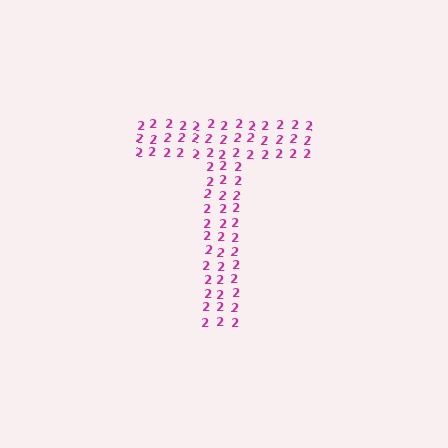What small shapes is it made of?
It is made of small digit 2's.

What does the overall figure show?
The overall figure shows the letter T.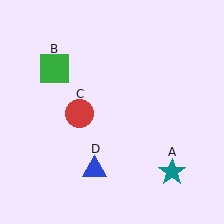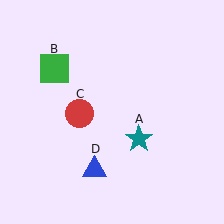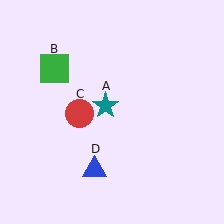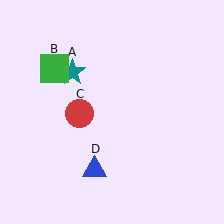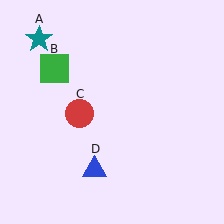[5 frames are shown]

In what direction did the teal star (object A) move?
The teal star (object A) moved up and to the left.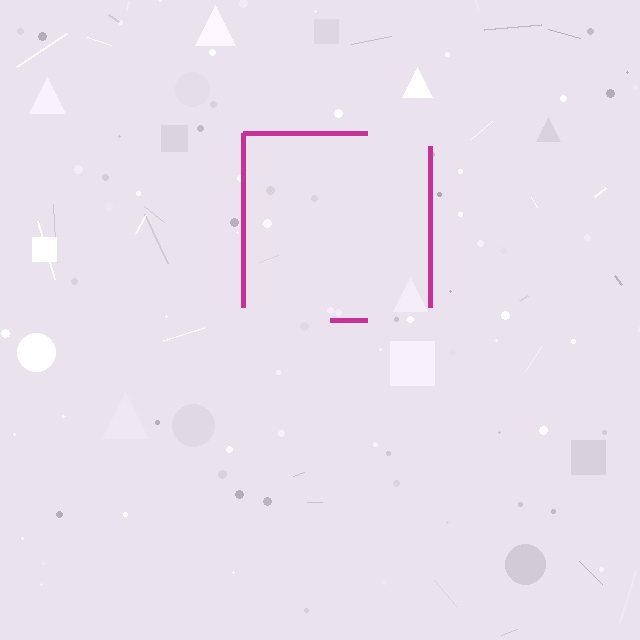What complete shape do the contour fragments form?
The contour fragments form a square.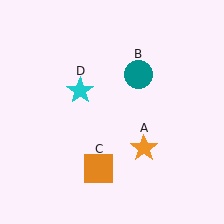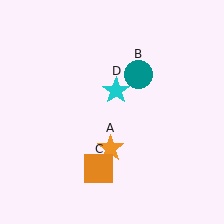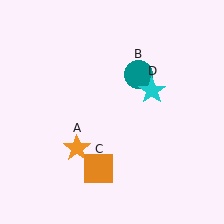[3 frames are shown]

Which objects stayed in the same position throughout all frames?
Teal circle (object B) and orange square (object C) remained stationary.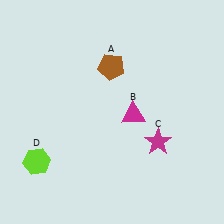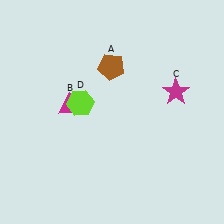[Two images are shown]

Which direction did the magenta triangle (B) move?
The magenta triangle (B) moved left.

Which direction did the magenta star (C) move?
The magenta star (C) moved up.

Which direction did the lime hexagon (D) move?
The lime hexagon (D) moved up.